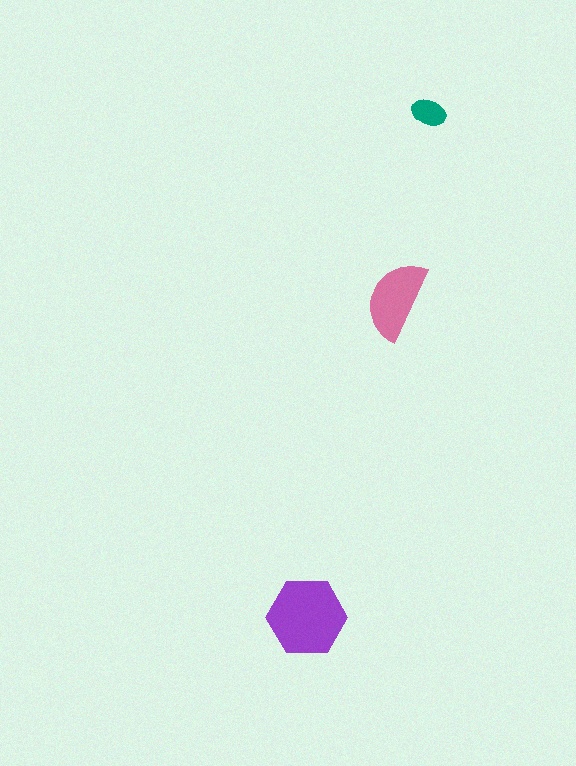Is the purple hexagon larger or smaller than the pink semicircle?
Larger.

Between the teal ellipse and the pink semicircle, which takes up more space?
The pink semicircle.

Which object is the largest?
The purple hexagon.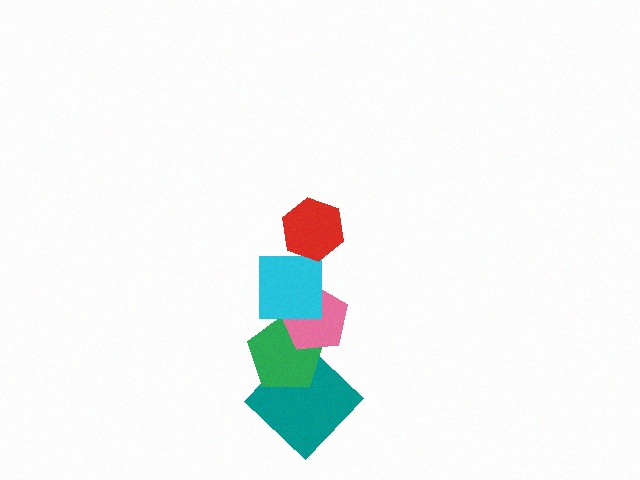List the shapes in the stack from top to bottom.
From top to bottom: the red hexagon, the cyan square, the pink pentagon, the green pentagon, the teal diamond.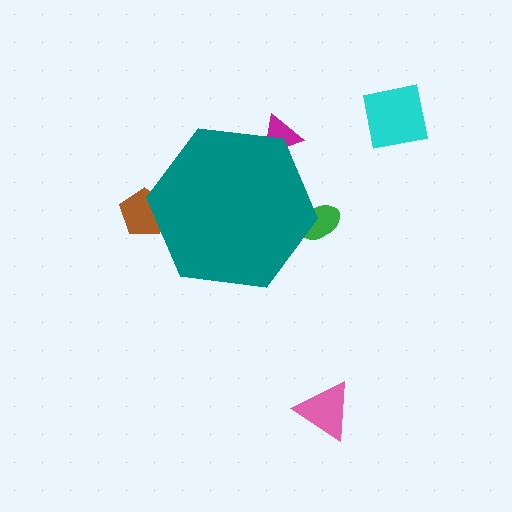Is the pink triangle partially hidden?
No, the pink triangle is fully visible.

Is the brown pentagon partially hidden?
Yes, the brown pentagon is partially hidden behind the teal hexagon.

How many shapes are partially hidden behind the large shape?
3 shapes are partially hidden.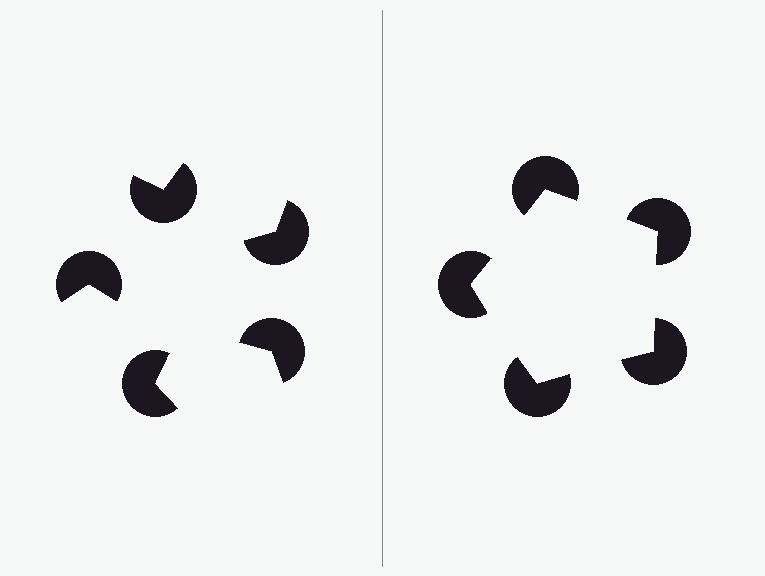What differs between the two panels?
The pac-man discs are positioned identically on both sides; only the wedge orientations differ. On the right they align to a pentagon; on the left they are misaligned.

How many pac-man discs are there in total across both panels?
10 — 5 on each side.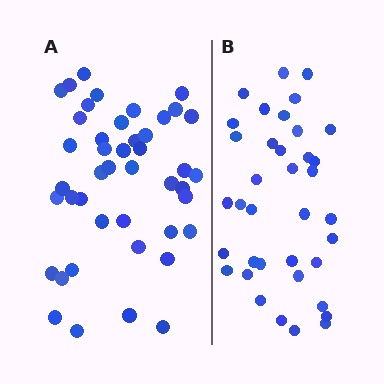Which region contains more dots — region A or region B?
Region A (the left region) has more dots.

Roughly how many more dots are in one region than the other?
Region A has roughly 8 or so more dots than region B.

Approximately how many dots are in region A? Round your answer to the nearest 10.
About 40 dots. (The exact count is 44, which rounds to 40.)